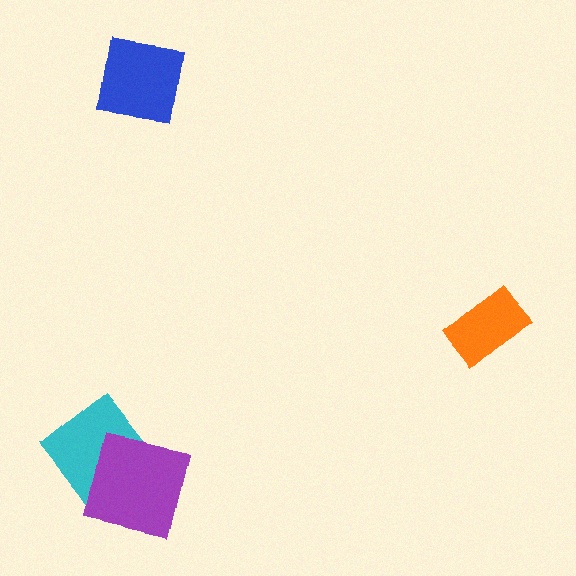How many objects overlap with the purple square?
1 object overlaps with the purple square.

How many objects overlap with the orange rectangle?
0 objects overlap with the orange rectangle.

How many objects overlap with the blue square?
0 objects overlap with the blue square.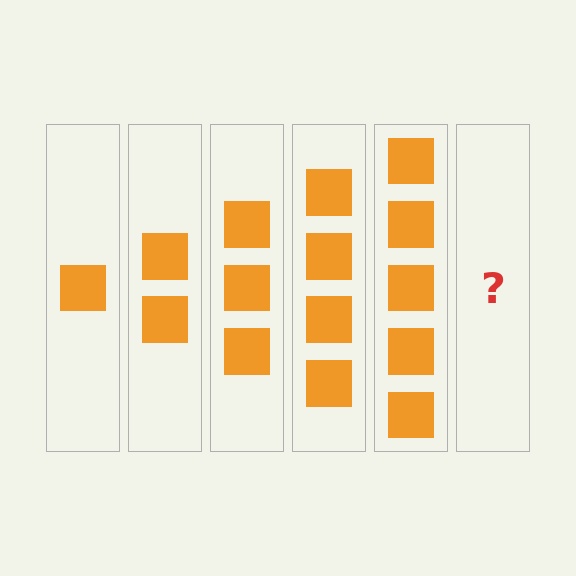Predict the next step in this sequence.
The next step is 6 squares.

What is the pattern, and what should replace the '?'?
The pattern is that each step adds one more square. The '?' should be 6 squares.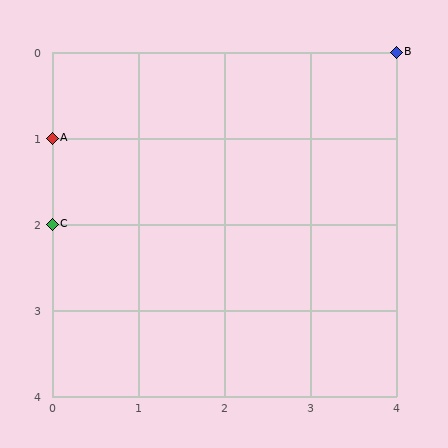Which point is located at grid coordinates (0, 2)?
Point C is at (0, 2).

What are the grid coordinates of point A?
Point A is at grid coordinates (0, 1).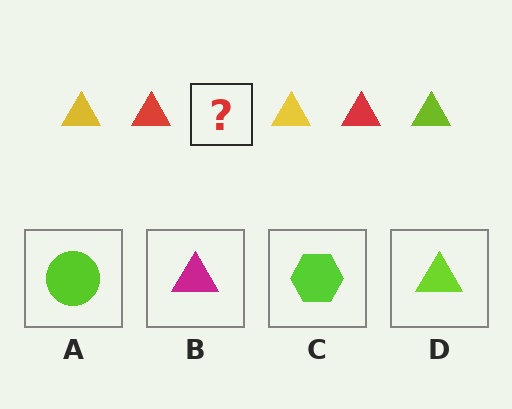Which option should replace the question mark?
Option D.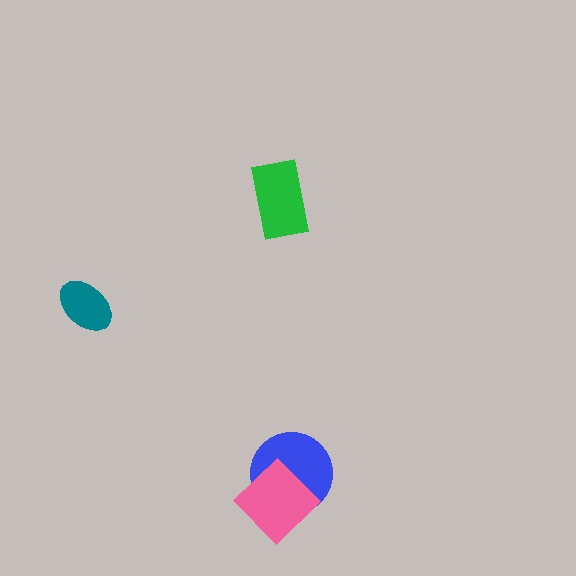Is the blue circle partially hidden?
Yes, it is partially covered by another shape.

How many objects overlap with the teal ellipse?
0 objects overlap with the teal ellipse.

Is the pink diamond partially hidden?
No, no other shape covers it.